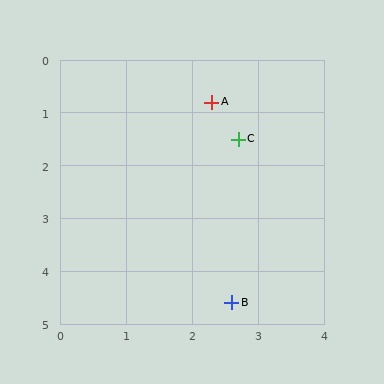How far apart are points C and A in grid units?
Points C and A are about 0.8 grid units apart.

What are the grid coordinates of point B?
Point B is at approximately (2.6, 4.6).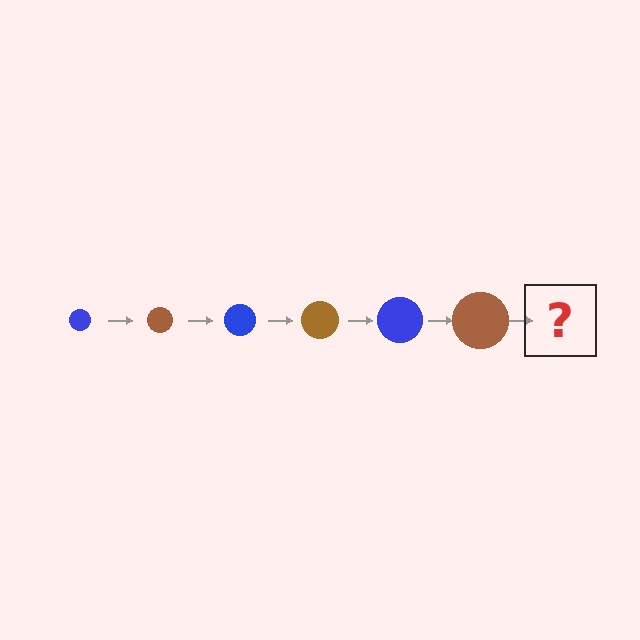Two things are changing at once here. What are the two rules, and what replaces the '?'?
The two rules are that the circle grows larger each step and the color cycles through blue and brown. The '?' should be a blue circle, larger than the previous one.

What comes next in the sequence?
The next element should be a blue circle, larger than the previous one.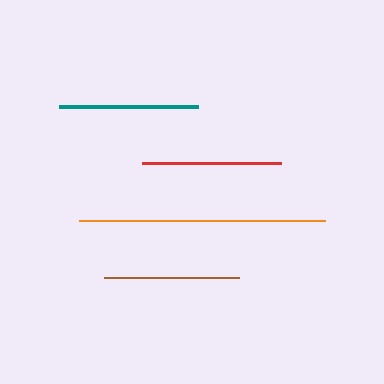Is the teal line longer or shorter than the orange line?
The orange line is longer than the teal line.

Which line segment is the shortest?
The brown line is the shortest at approximately 135 pixels.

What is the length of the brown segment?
The brown segment is approximately 135 pixels long.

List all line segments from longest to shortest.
From longest to shortest: orange, teal, red, brown.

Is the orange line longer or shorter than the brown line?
The orange line is longer than the brown line.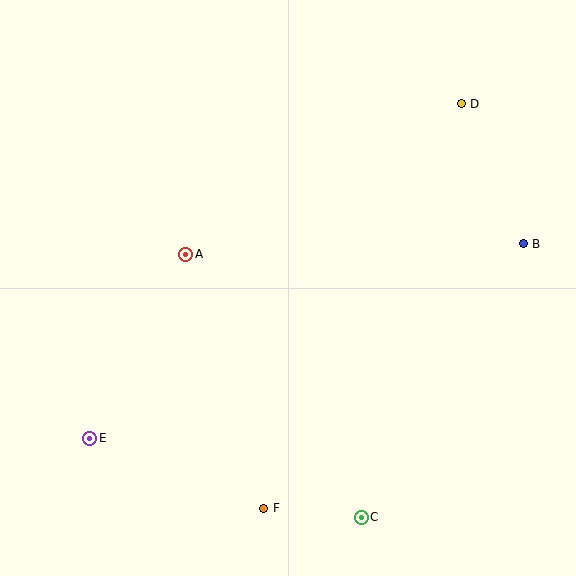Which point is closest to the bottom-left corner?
Point E is closest to the bottom-left corner.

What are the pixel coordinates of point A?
Point A is at (186, 254).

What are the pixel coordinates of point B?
Point B is at (523, 244).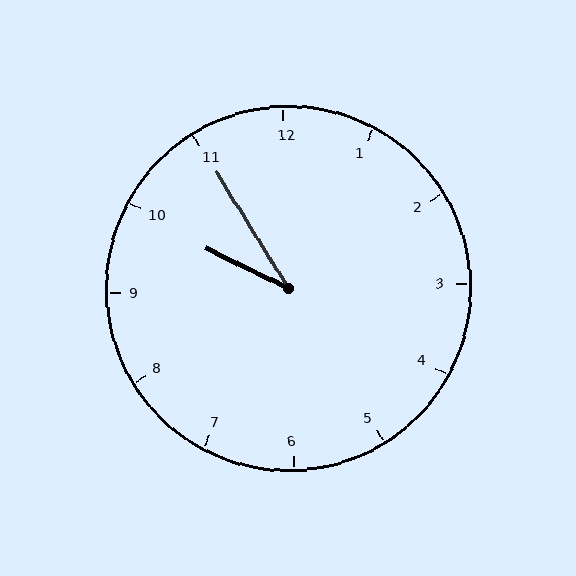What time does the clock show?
9:55.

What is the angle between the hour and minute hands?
Approximately 32 degrees.